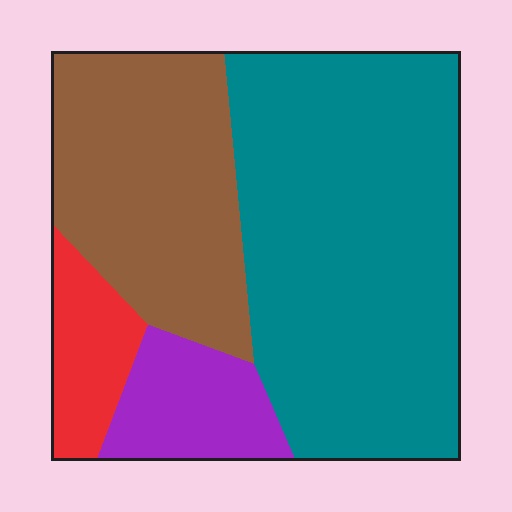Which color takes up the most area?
Teal, at roughly 50%.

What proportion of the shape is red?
Red takes up less than a quarter of the shape.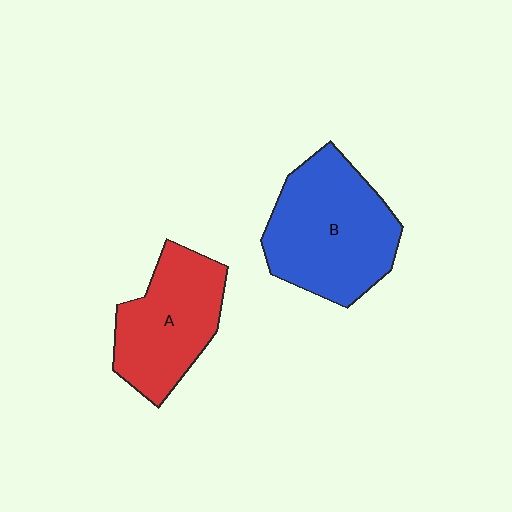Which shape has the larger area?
Shape B (blue).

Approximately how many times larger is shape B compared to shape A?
Approximately 1.3 times.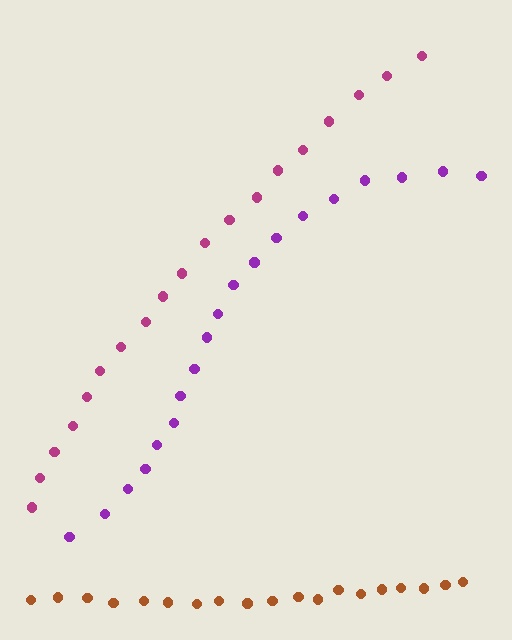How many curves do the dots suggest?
There are 3 distinct paths.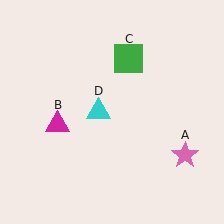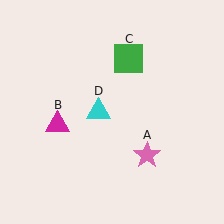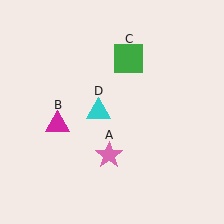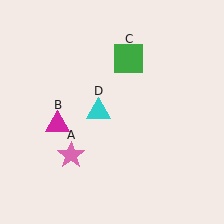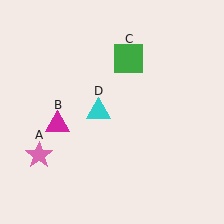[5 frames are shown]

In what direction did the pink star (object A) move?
The pink star (object A) moved left.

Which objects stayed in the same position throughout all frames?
Magenta triangle (object B) and green square (object C) and cyan triangle (object D) remained stationary.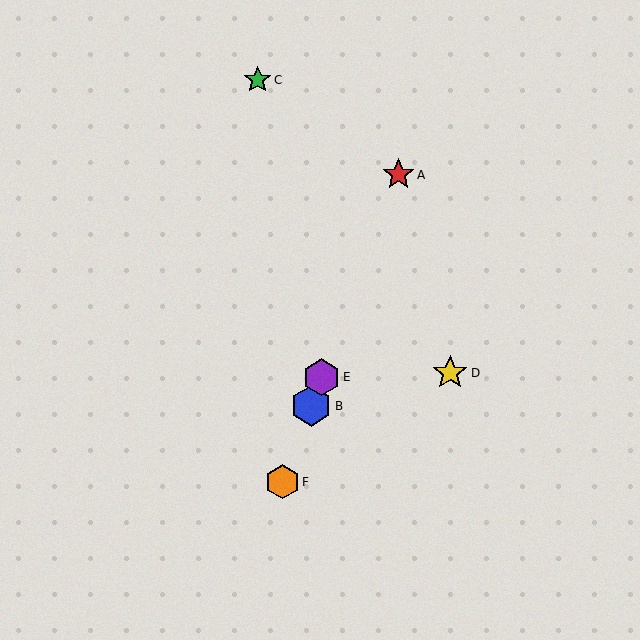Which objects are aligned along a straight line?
Objects A, B, E, F are aligned along a straight line.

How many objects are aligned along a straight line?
4 objects (A, B, E, F) are aligned along a straight line.